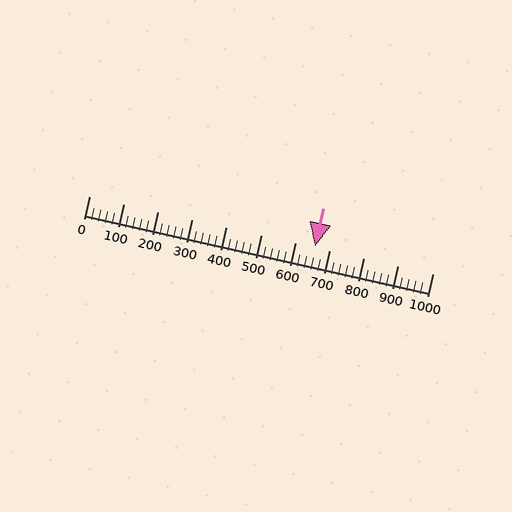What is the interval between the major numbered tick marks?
The major tick marks are spaced 100 units apart.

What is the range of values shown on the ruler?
The ruler shows values from 0 to 1000.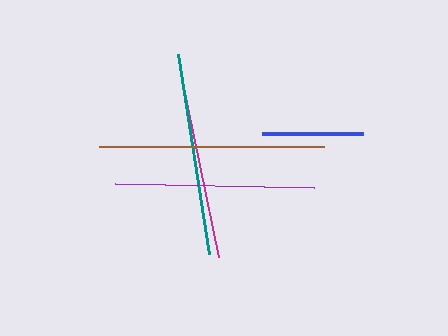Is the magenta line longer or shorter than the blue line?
The magenta line is longer than the blue line.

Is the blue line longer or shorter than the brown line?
The brown line is longer than the blue line.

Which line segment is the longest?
The brown line is the longest at approximately 224 pixels.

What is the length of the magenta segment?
The magenta segment is approximately 188 pixels long.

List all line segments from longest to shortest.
From longest to shortest: brown, teal, purple, magenta, blue.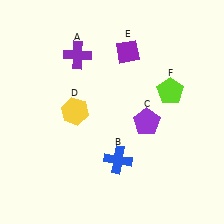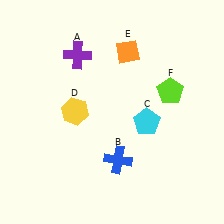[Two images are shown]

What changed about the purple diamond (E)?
In Image 1, E is purple. In Image 2, it changed to orange.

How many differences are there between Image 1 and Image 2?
There are 2 differences between the two images.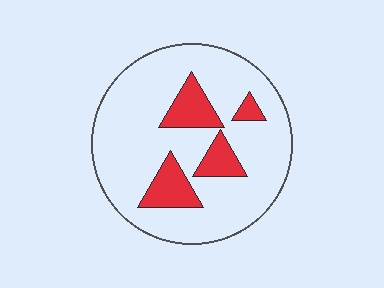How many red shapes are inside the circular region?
4.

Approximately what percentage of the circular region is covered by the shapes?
Approximately 20%.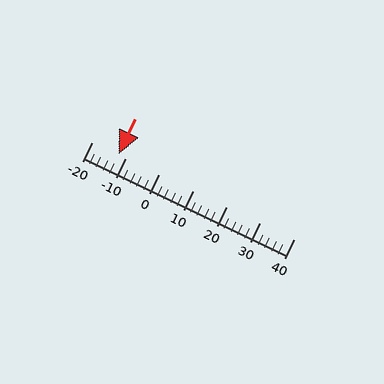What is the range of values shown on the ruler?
The ruler shows values from -20 to 40.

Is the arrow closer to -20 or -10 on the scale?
The arrow is closer to -10.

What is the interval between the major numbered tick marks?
The major tick marks are spaced 10 units apart.